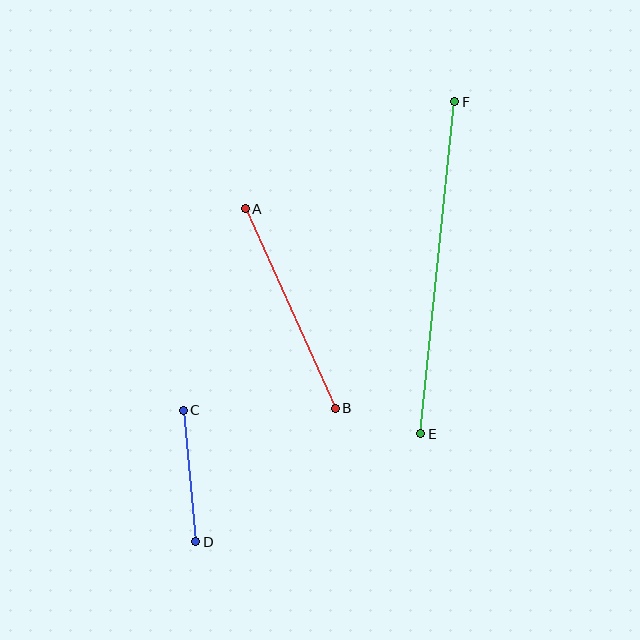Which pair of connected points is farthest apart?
Points E and F are farthest apart.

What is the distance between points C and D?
The distance is approximately 132 pixels.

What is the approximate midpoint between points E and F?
The midpoint is at approximately (438, 268) pixels.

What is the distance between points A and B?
The distance is approximately 219 pixels.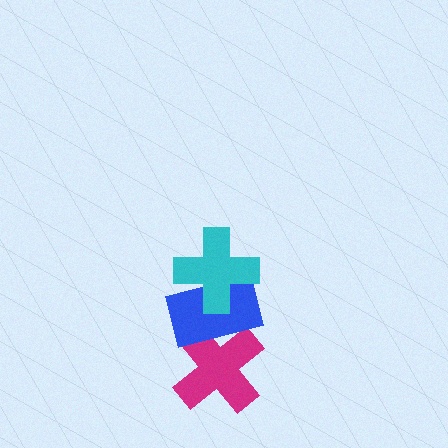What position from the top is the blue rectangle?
The blue rectangle is 2nd from the top.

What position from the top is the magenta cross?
The magenta cross is 3rd from the top.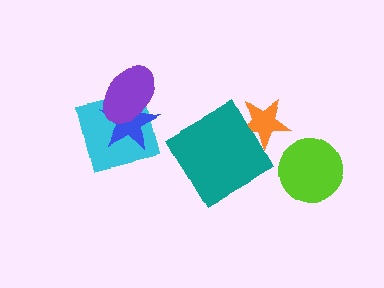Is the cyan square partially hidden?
Yes, it is partially covered by another shape.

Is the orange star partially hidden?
Yes, it is partially covered by another shape.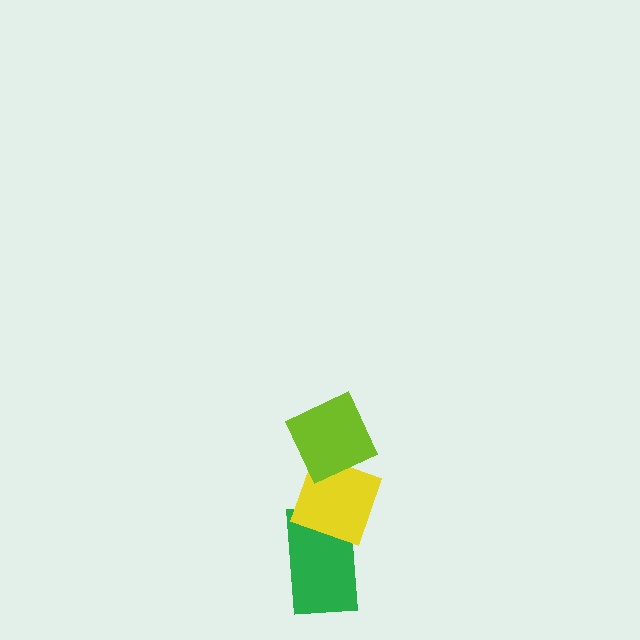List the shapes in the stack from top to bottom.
From top to bottom: the lime diamond, the yellow diamond, the green rectangle.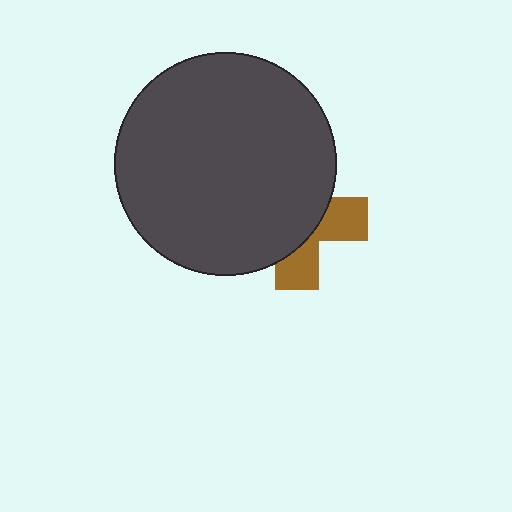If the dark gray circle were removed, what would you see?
You would see the complete brown cross.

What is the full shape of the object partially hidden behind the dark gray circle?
The partially hidden object is a brown cross.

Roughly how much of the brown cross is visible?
A small part of it is visible (roughly 36%).